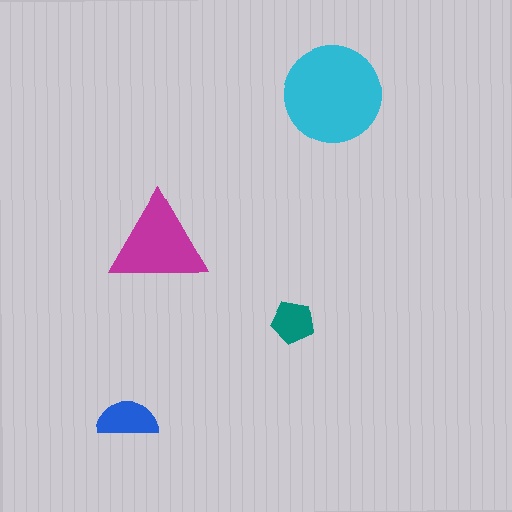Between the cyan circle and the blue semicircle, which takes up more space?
The cyan circle.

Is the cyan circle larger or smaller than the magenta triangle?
Larger.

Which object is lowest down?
The blue semicircle is bottommost.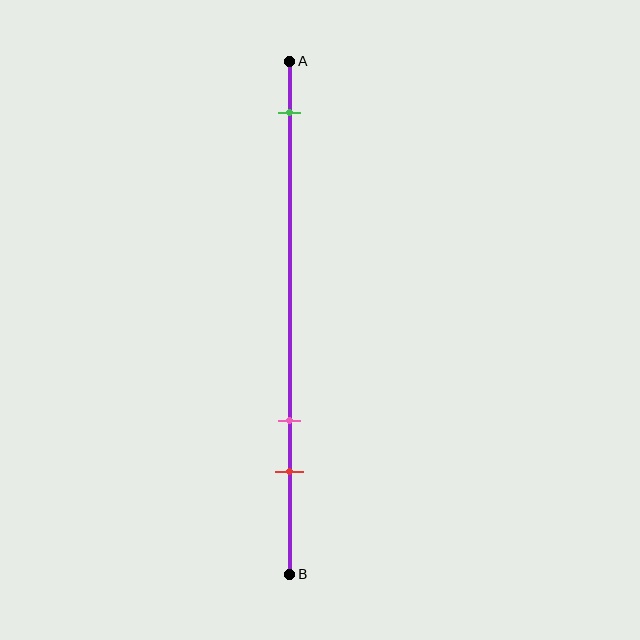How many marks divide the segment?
There are 3 marks dividing the segment.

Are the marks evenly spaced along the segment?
No, the marks are not evenly spaced.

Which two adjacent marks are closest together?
The pink and red marks are the closest adjacent pair.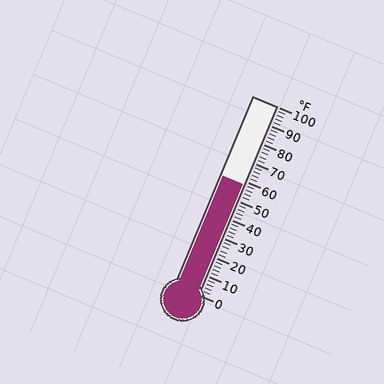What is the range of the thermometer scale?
The thermometer scale ranges from 0°F to 100°F.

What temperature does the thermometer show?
The thermometer shows approximately 58°F.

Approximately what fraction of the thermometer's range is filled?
The thermometer is filled to approximately 60% of its range.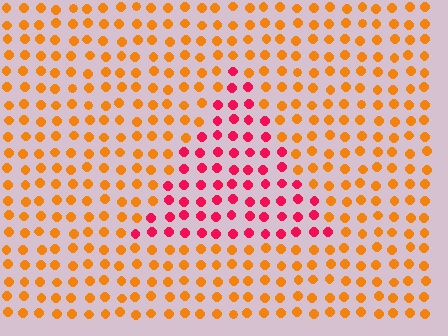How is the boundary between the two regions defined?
The boundary is defined purely by a slight shift in hue (about 49 degrees). Spacing, size, and orientation are identical on both sides.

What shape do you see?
I see a triangle.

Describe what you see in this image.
The image is filled with small orange elements in a uniform arrangement. A triangle-shaped region is visible where the elements are tinted to a slightly different hue, forming a subtle color boundary.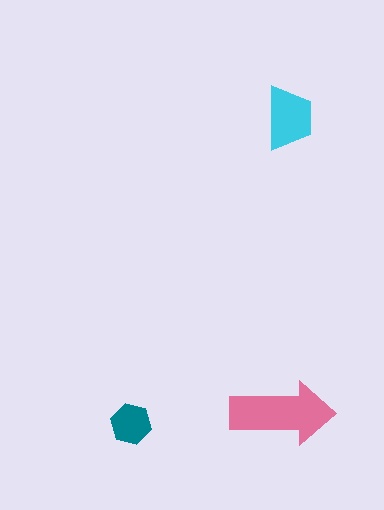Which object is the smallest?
The teal hexagon.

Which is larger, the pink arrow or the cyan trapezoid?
The pink arrow.